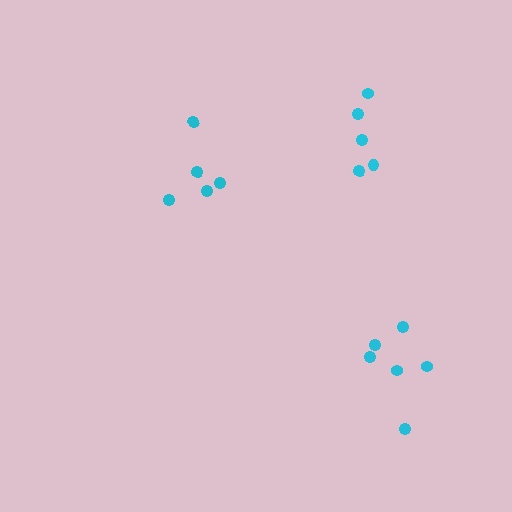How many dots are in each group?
Group 1: 5 dots, Group 2: 6 dots, Group 3: 5 dots (16 total).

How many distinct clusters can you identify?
There are 3 distinct clusters.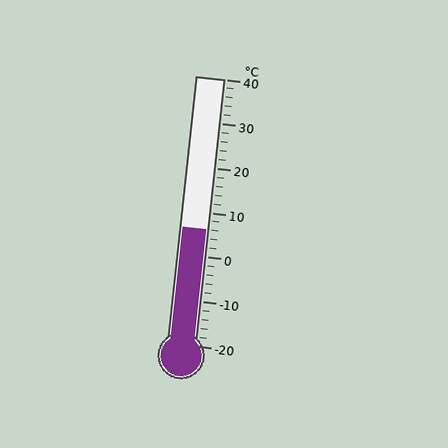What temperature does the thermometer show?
The thermometer shows approximately 6°C.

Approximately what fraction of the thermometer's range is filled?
The thermometer is filled to approximately 45% of its range.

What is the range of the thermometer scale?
The thermometer scale ranges from -20°C to 40°C.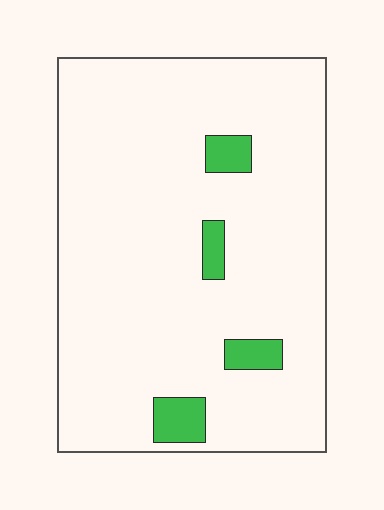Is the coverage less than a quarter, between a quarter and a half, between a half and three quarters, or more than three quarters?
Less than a quarter.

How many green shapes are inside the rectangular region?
4.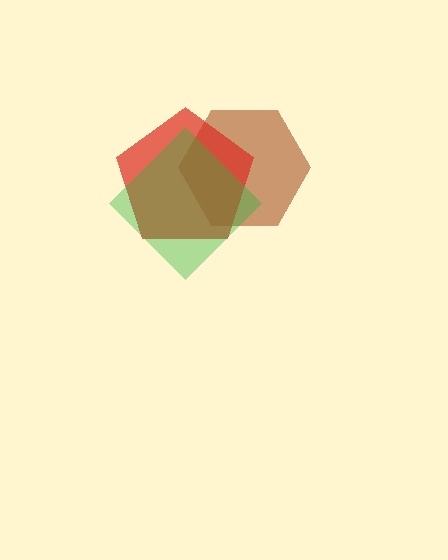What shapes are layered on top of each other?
The layered shapes are: a brown hexagon, a red pentagon, a green diamond.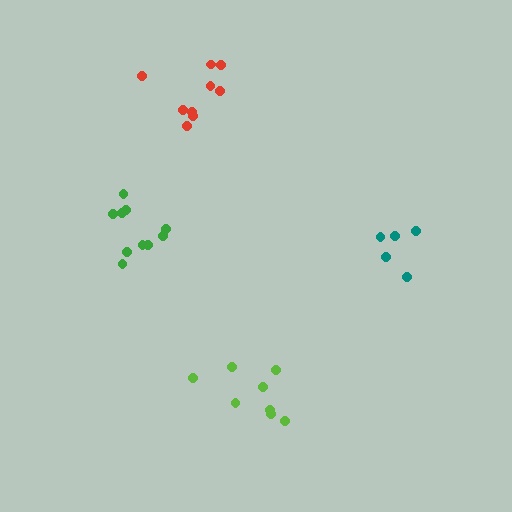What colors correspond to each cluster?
The clusters are colored: green, red, teal, lime.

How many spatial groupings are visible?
There are 4 spatial groupings.